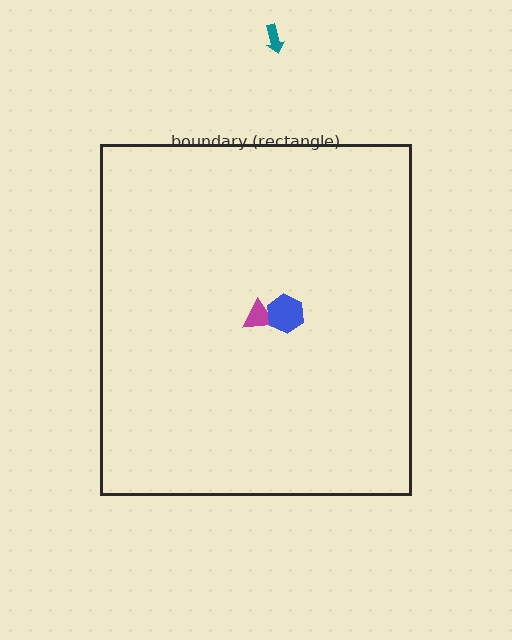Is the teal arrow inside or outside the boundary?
Outside.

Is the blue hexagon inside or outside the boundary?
Inside.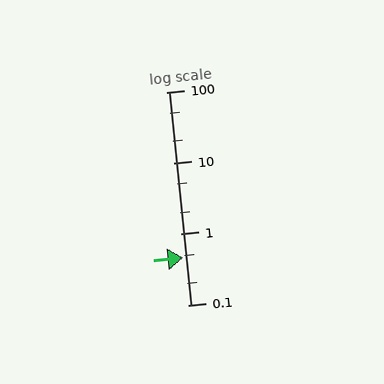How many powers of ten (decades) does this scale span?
The scale spans 3 decades, from 0.1 to 100.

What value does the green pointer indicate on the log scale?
The pointer indicates approximately 0.47.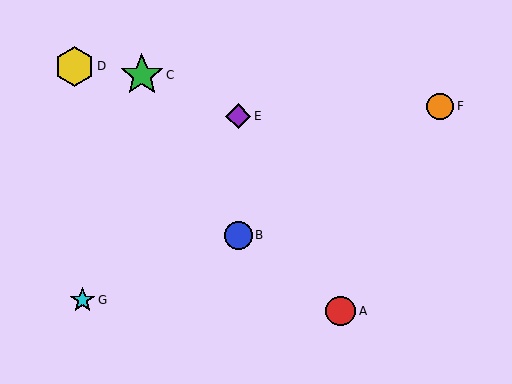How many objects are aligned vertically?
2 objects (B, E) are aligned vertically.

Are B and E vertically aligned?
Yes, both are at x≈238.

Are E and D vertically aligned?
No, E is at x≈238 and D is at x≈74.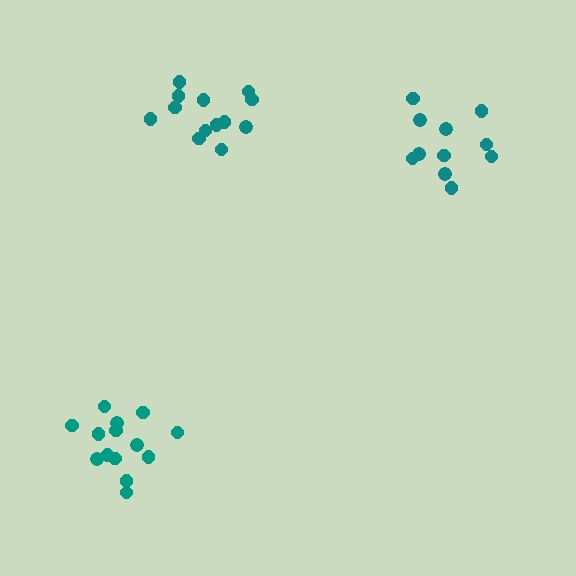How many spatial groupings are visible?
There are 3 spatial groupings.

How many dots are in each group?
Group 1: 13 dots, Group 2: 11 dots, Group 3: 14 dots (38 total).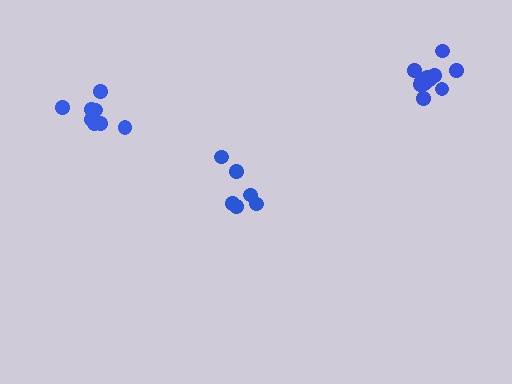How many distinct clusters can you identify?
There are 3 distinct clusters.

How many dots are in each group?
Group 1: 6 dots, Group 2: 8 dots, Group 3: 11 dots (25 total).